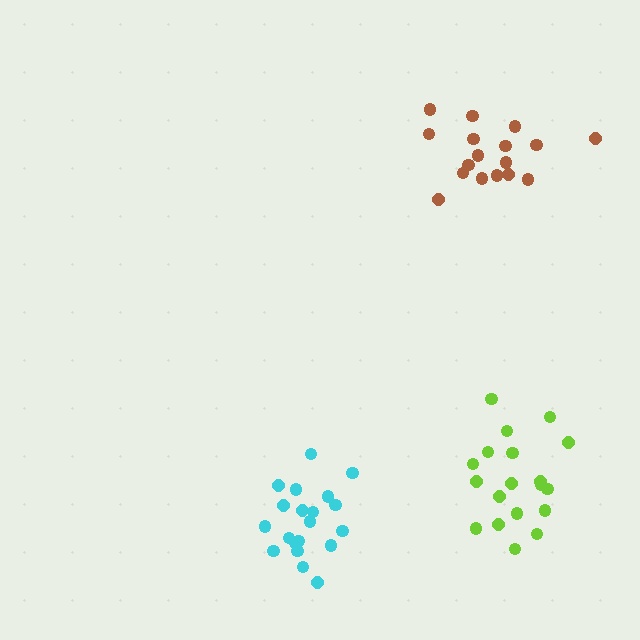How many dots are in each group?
Group 1: 20 dots, Group 2: 17 dots, Group 3: 19 dots (56 total).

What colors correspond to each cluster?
The clusters are colored: cyan, brown, lime.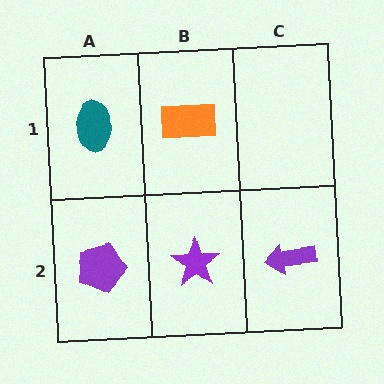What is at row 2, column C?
A purple arrow.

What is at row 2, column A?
A purple pentagon.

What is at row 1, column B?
An orange rectangle.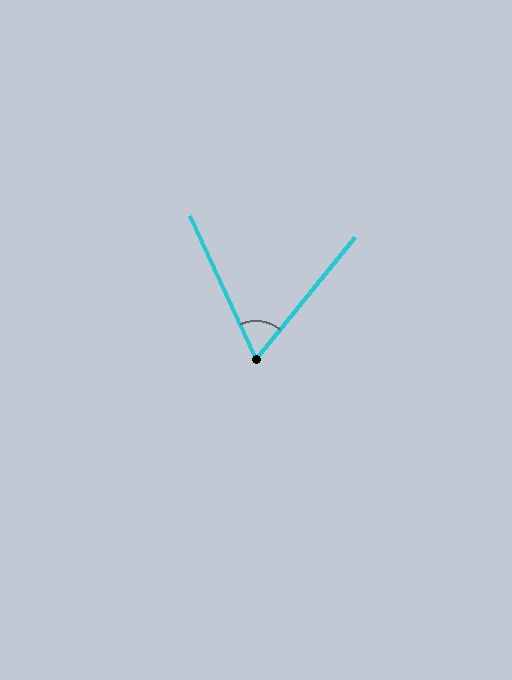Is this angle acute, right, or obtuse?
It is acute.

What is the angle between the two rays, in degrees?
Approximately 64 degrees.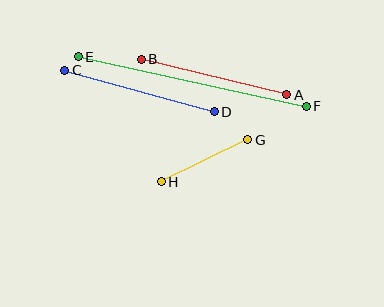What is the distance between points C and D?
The distance is approximately 155 pixels.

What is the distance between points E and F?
The distance is approximately 233 pixels.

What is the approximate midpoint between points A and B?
The midpoint is at approximately (214, 77) pixels.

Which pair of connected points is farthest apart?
Points E and F are farthest apart.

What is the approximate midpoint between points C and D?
The midpoint is at approximately (139, 91) pixels.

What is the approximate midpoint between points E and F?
The midpoint is at approximately (192, 81) pixels.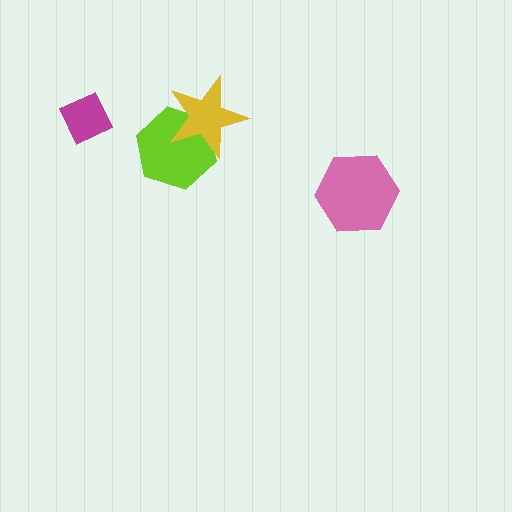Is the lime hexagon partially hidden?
Yes, it is partially covered by another shape.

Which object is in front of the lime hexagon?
The yellow star is in front of the lime hexagon.